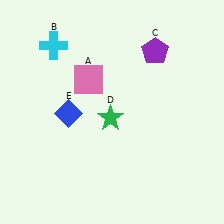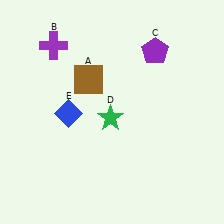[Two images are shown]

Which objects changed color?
A changed from pink to brown. B changed from cyan to purple.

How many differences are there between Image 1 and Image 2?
There are 2 differences between the two images.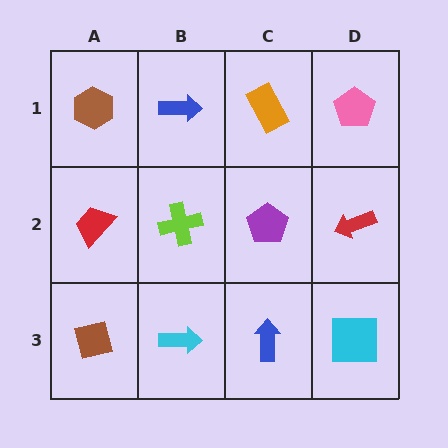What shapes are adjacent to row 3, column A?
A red trapezoid (row 2, column A), a cyan arrow (row 3, column B).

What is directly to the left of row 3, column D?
A blue arrow.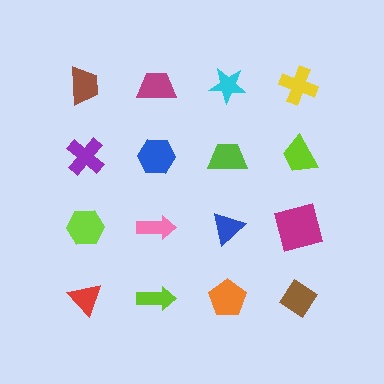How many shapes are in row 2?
4 shapes.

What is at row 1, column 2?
A magenta trapezoid.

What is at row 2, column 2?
A blue hexagon.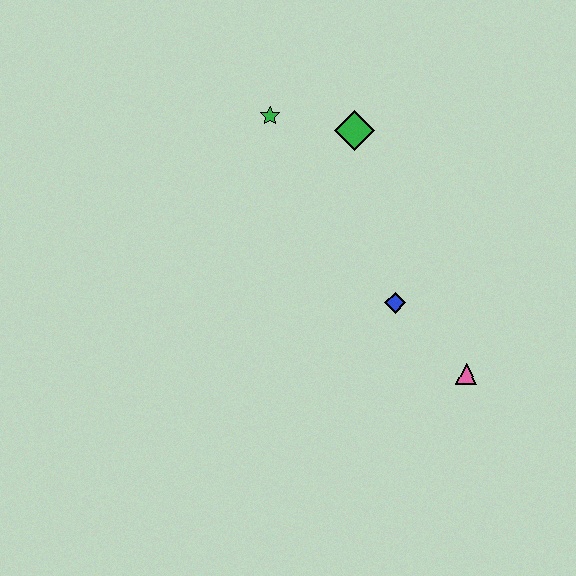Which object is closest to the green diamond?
The green star is closest to the green diamond.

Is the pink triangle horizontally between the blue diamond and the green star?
No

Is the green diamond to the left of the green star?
No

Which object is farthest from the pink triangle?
The green star is farthest from the pink triangle.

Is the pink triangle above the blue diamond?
No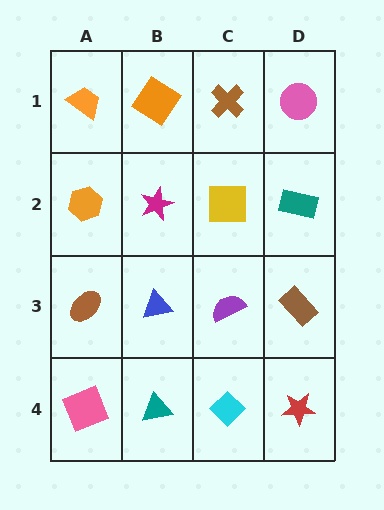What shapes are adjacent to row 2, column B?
An orange diamond (row 1, column B), a blue triangle (row 3, column B), an orange hexagon (row 2, column A), a yellow square (row 2, column C).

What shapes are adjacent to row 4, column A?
A brown ellipse (row 3, column A), a teal triangle (row 4, column B).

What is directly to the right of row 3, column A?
A blue triangle.